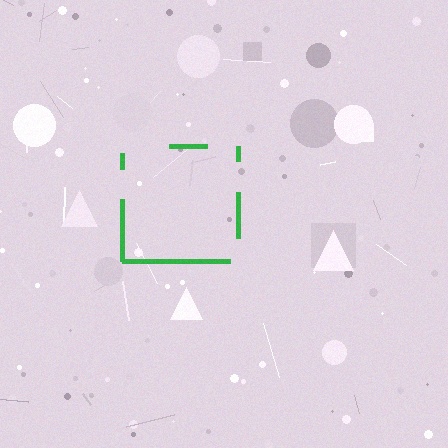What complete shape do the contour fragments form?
The contour fragments form a square.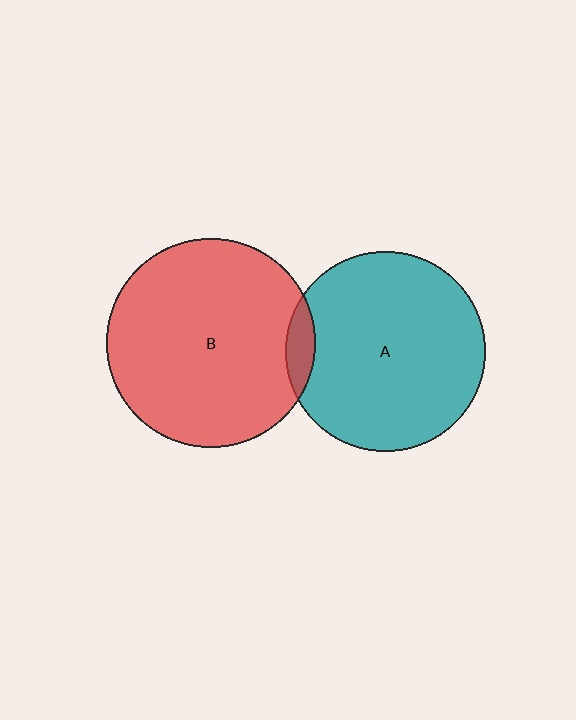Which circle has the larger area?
Circle B (red).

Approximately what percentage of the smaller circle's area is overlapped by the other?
Approximately 5%.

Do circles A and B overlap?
Yes.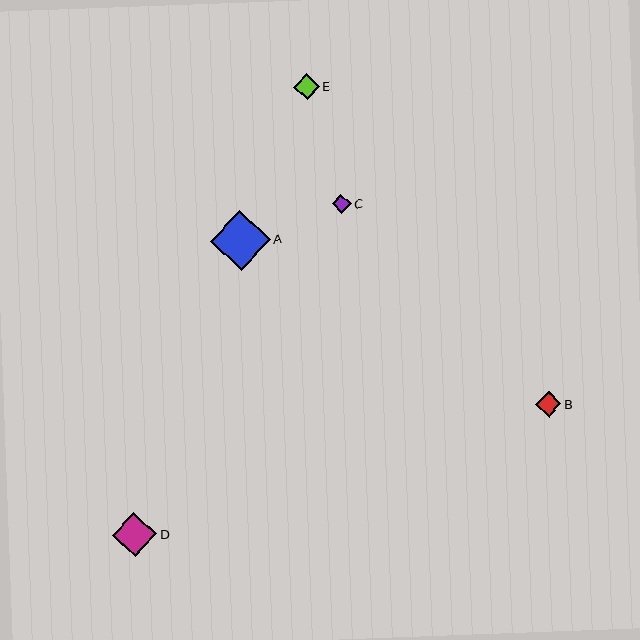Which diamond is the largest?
Diamond A is the largest with a size of approximately 60 pixels.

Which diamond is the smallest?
Diamond C is the smallest with a size of approximately 19 pixels.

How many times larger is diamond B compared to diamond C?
Diamond B is approximately 1.3 times the size of diamond C.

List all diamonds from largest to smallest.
From largest to smallest: A, D, E, B, C.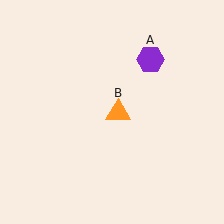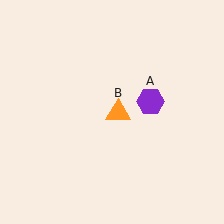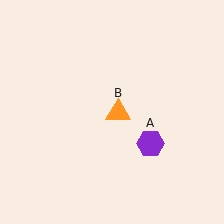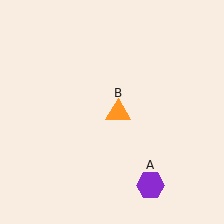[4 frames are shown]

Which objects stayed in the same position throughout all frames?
Orange triangle (object B) remained stationary.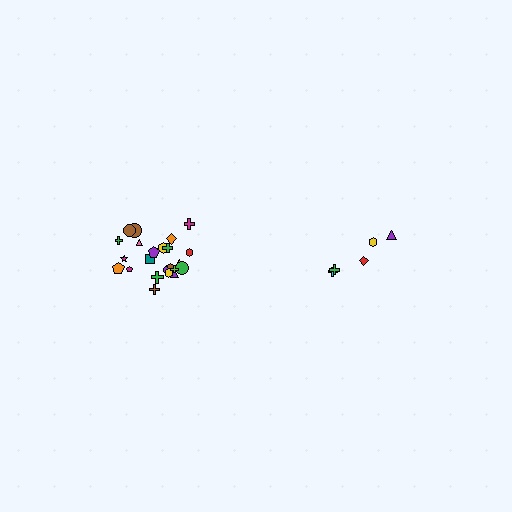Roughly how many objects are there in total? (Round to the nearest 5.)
Roughly 30 objects in total.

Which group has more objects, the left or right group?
The left group.